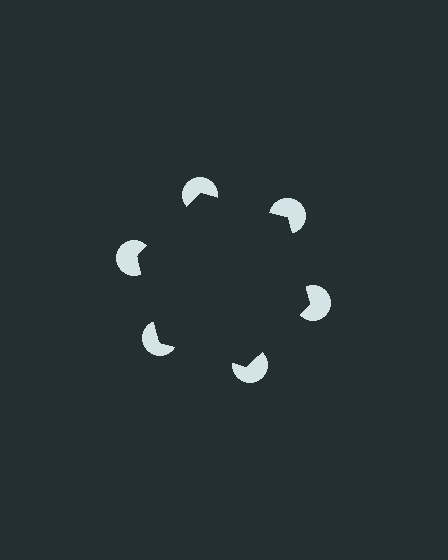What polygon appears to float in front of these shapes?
An illusory hexagon — its edges are inferred from the aligned wedge cuts in the pac-man discs, not physically drawn.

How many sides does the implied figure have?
6 sides.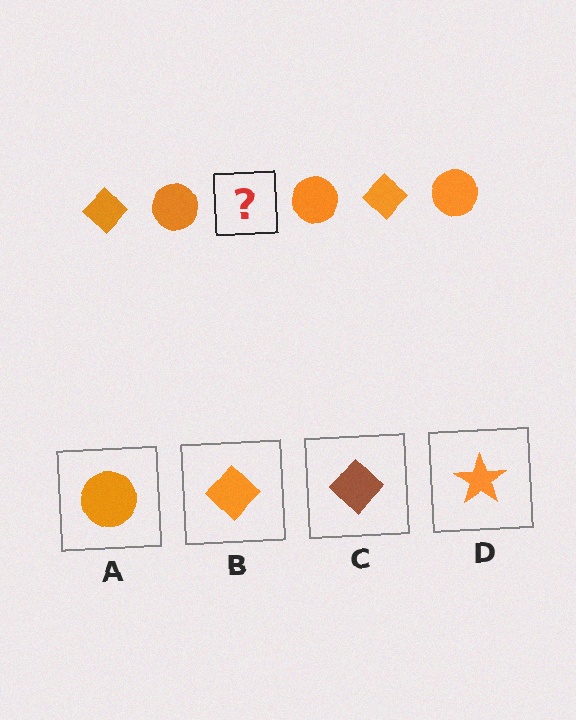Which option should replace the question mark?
Option B.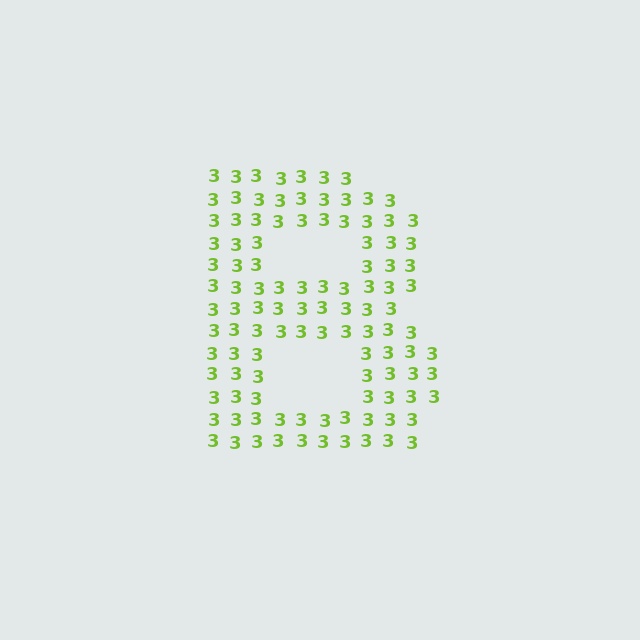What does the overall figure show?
The overall figure shows the letter B.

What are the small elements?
The small elements are digit 3's.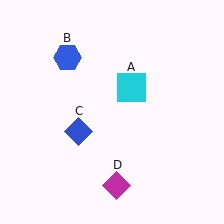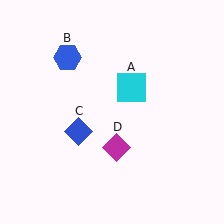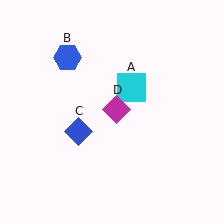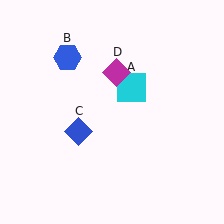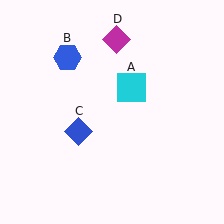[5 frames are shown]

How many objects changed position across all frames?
1 object changed position: magenta diamond (object D).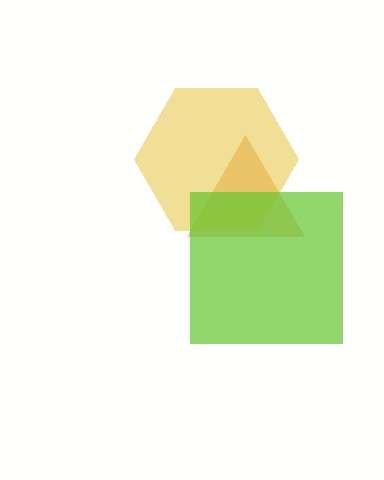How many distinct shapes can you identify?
There are 3 distinct shapes: an orange triangle, a yellow hexagon, a lime square.